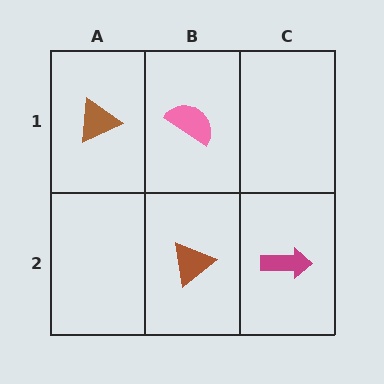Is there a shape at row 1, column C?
No, that cell is empty.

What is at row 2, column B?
A brown triangle.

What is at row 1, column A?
A brown triangle.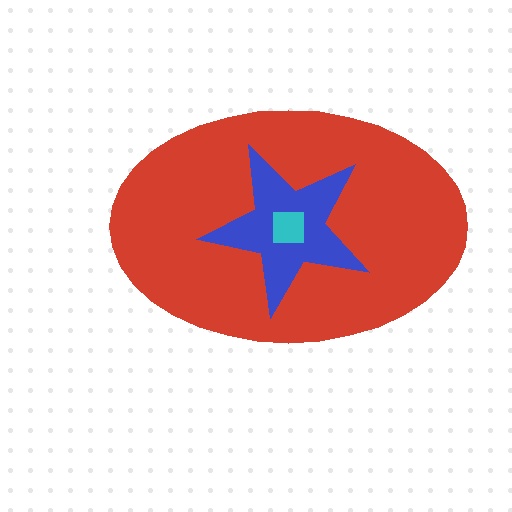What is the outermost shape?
The red ellipse.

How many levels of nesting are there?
3.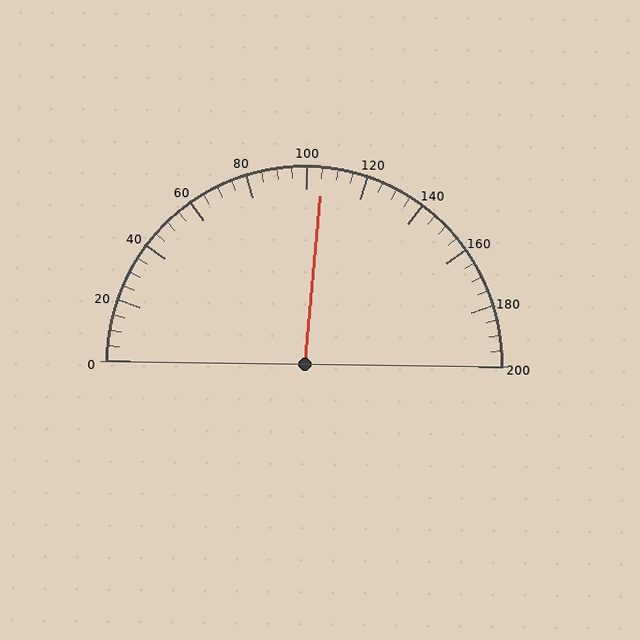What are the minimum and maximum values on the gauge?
The gauge ranges from 0 to 200.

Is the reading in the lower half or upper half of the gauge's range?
The reading is in the upper half of the range (0 to 200).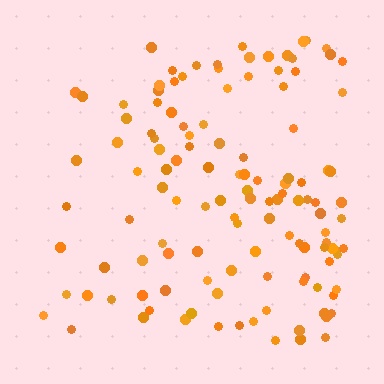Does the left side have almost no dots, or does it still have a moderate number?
Still a moderate number, just noticeably fewer than the right.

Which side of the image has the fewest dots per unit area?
The left.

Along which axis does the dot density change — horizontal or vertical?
Horizontal.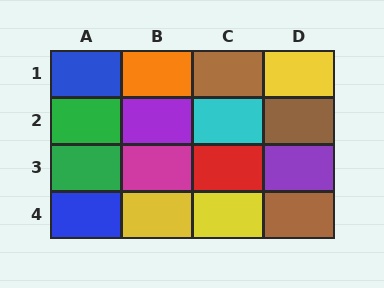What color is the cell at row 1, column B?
Orange.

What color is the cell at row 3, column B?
Magenta.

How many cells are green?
2 cells are green.